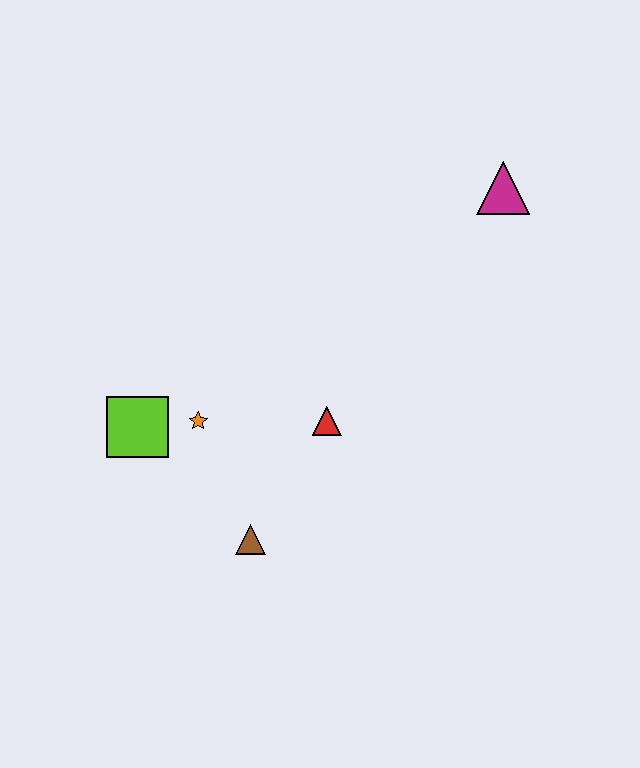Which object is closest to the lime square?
The orange star is closest to the lime square.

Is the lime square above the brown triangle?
Yes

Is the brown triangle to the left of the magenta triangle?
Yes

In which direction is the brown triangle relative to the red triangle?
The brown triangle is below the red triangle.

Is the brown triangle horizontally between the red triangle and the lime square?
Yes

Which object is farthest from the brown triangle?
The magenta triangle is farthest from the brown triangle.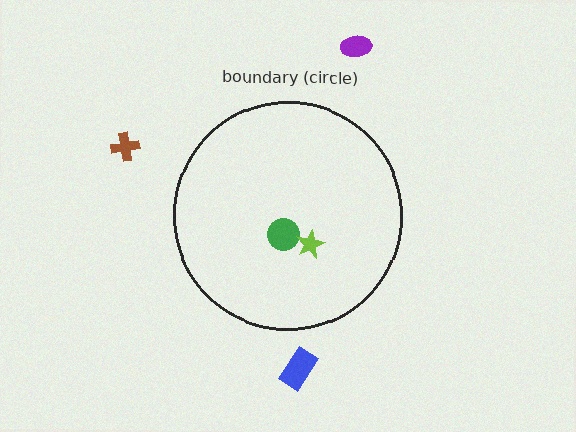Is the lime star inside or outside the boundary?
Inside.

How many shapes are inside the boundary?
2 inside, 3 outside.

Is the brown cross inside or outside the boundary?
Outside.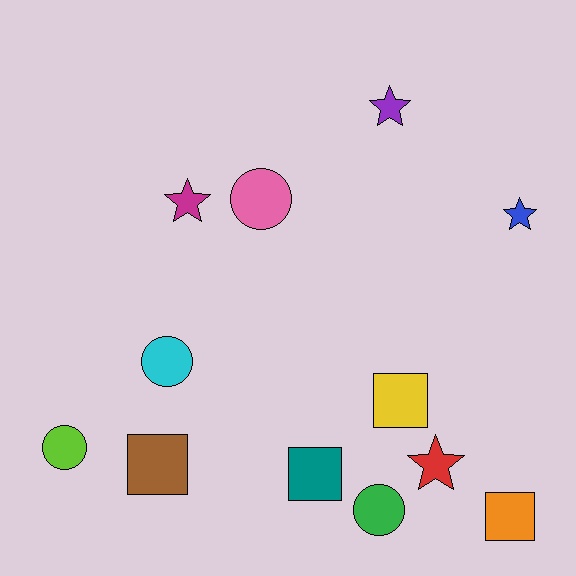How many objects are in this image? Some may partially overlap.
There are 12 objects.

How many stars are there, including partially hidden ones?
There are 4 stars.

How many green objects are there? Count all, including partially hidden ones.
There is 1 green object.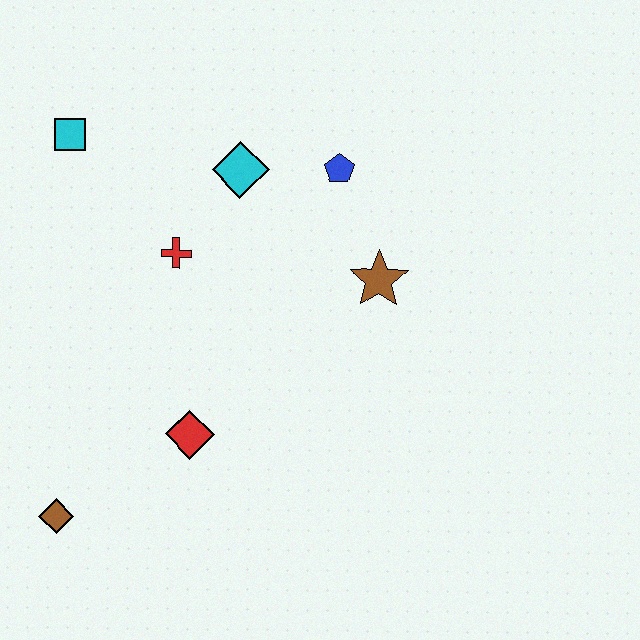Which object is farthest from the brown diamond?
The blue pentagon is farthest from the brown diamond.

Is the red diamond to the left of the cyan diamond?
Yes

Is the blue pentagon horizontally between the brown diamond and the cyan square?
No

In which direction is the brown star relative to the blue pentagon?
The brown star is below the blue pentagon.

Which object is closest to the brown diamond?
The red diamond is closest to the brown diamond.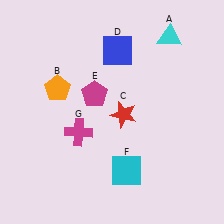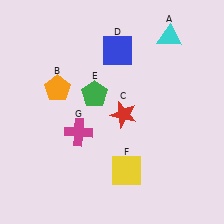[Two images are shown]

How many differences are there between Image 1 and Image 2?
There are 2 differences between the two images.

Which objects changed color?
E changed from magenta to green. F changed from cyan to yellow.